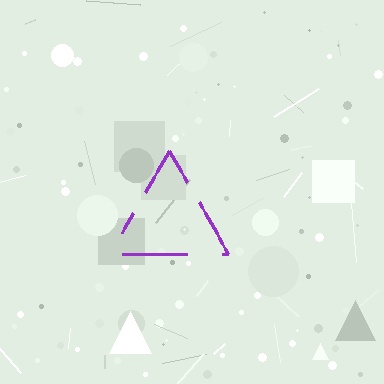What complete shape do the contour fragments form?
The contour fragments form a triangle.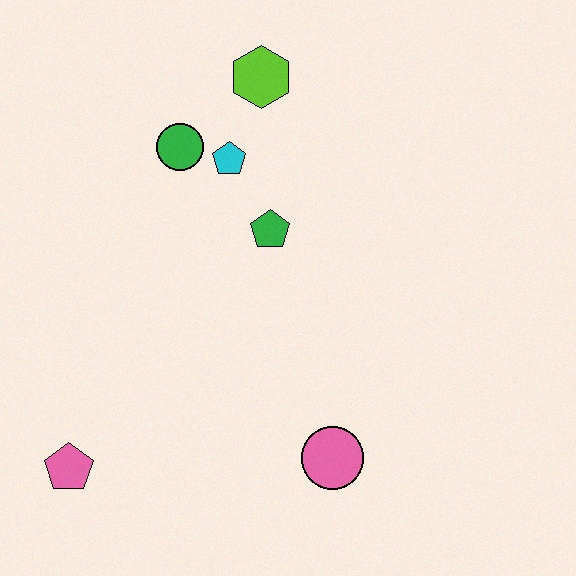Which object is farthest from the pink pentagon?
The lime hexagon is farthest from the pink pentagon.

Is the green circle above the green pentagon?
Yes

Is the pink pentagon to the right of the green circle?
No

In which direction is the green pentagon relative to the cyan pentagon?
The green pentagon is below the cyan pentagon.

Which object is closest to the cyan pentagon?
The green circle is closest to the cyan pentagon.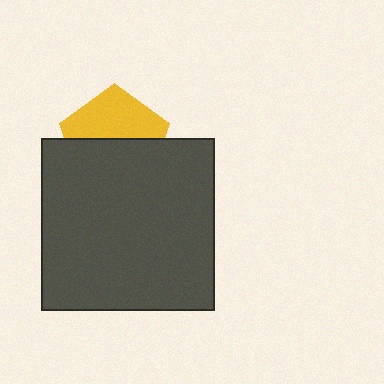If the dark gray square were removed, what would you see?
You would see the complete yellow pentagon.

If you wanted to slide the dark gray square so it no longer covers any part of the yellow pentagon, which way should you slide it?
Slide it down — that is the most direct way to separate the two shapes.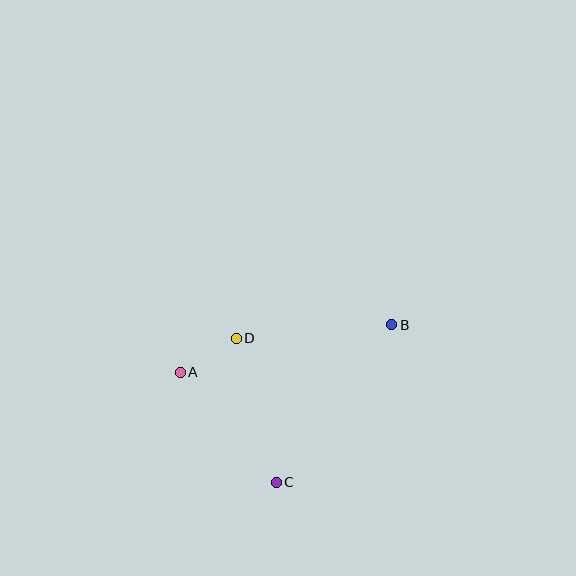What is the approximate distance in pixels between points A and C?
The distance between A and C is approximately 146 pixels.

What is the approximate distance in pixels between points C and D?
The distance between C and D is approximately 150 pixels.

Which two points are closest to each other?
Points A and D are closest to each other.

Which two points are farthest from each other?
Points A and B are farthest from each other.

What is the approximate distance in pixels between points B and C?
The distance between B and C is approximately 195 pixels.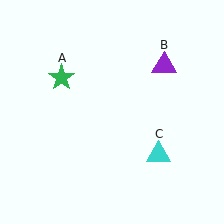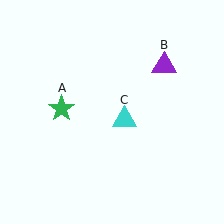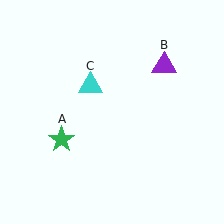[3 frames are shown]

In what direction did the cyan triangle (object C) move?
The cyan triangle (object C) moved up and to the left.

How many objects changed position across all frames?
2 objects changed position: green star (object A), cyan triangle (object C).